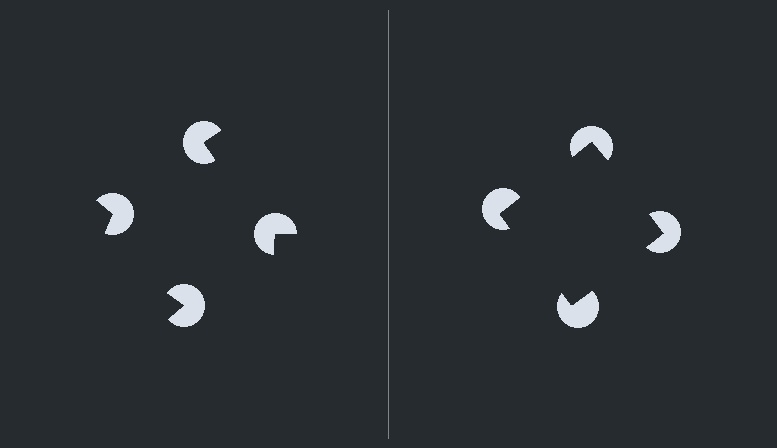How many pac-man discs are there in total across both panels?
8 — 4 on each side.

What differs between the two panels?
The pac-man discs are positioned identically on both sides; only the wedge orientations differ. On the right they align to a square; on the left they are misaligned.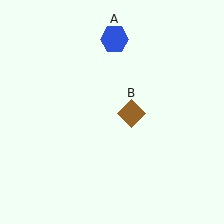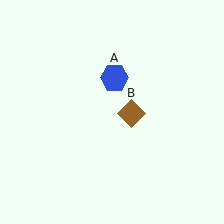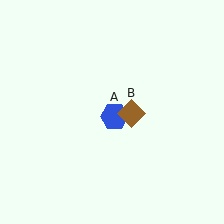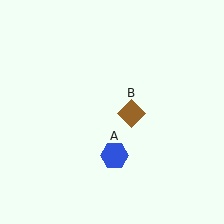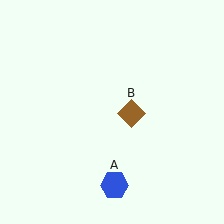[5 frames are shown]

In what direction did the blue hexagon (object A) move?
The blue hexagon (object A) moved down.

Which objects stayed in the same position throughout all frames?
Brown diamond (object B) remained stationary.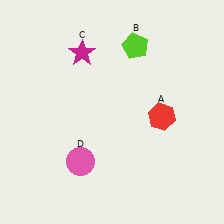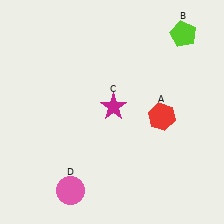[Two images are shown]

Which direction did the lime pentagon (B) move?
The lime pentagon (B) moved right.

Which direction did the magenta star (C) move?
The magenta star (C) moved down.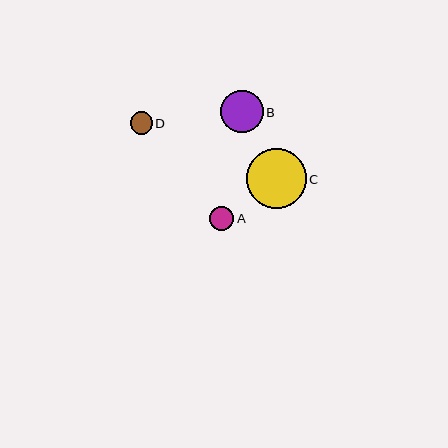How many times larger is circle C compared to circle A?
Circle C is approximately 2.5 times the size of circle A.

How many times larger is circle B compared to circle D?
Circle B is approximately 1.9 times the size of circle D.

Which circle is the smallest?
Circle D is the smallest with a size of approximately 22 pixels.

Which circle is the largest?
Circle C is the largest with a size of approximately 60 pixels.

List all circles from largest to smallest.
From largest to smallest: C, B, A, D.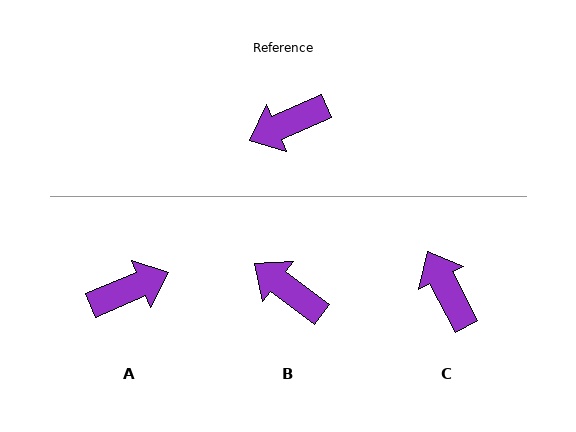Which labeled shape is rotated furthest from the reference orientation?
A, about 179 degrees away.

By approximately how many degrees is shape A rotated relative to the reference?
Approximately 179 degrees counter-clockwise.